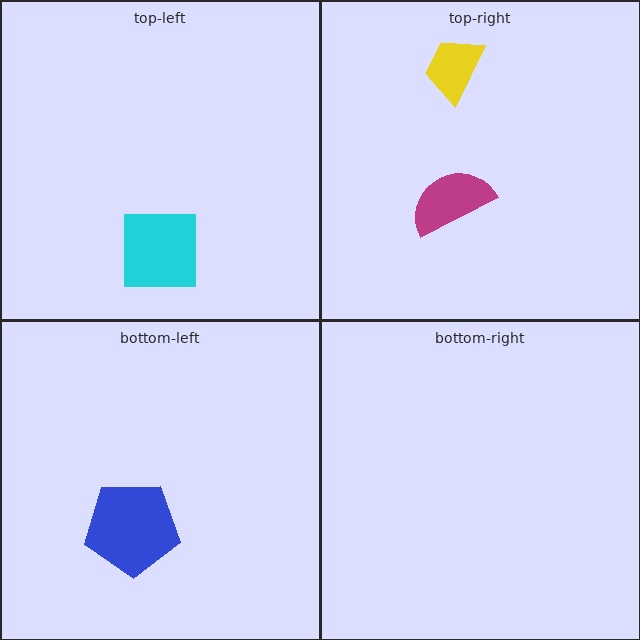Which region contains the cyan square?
The top-left region.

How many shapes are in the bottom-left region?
1.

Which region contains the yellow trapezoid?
The top-right region.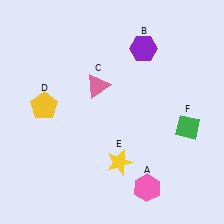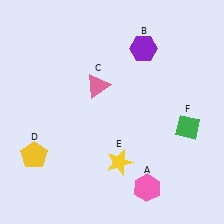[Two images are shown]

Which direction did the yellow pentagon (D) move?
The yellow pentagon (D) moved down.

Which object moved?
The yellow pentagon (D) moved down.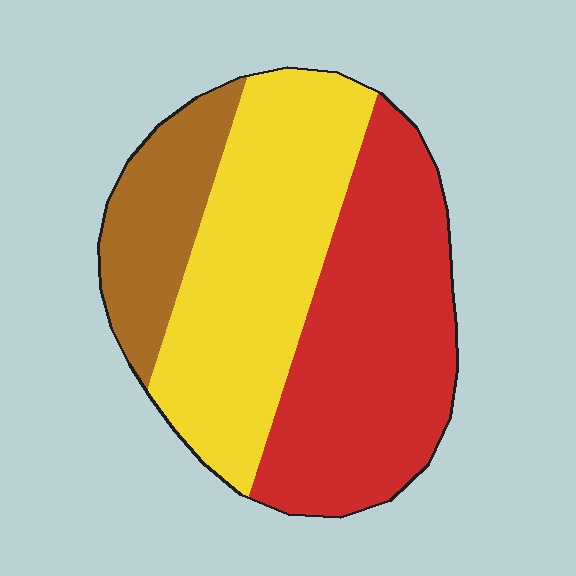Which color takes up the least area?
Brown, at roughly 15%.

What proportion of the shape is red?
Red takes up about two fifths (2/5) of the shape.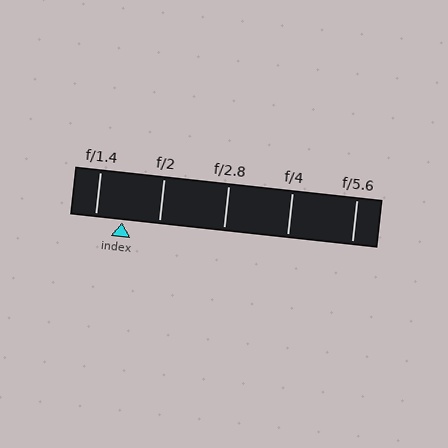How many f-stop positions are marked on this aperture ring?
There are 5 f-stop positions marked.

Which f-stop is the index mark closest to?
The index mark is closest to f/1.4.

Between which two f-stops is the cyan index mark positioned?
The index mark is between f/1.4 and f/2.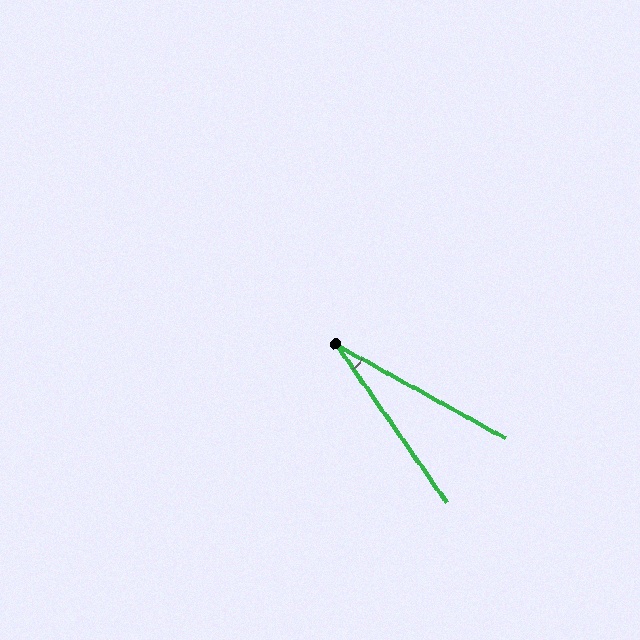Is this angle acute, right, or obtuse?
It is acute.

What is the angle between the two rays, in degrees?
Approximately 26 degrees.